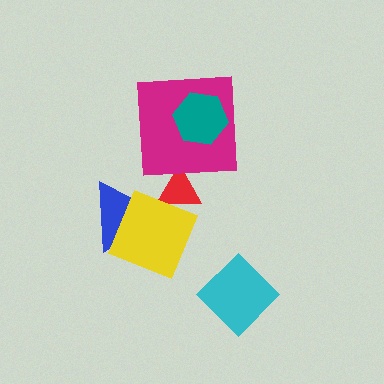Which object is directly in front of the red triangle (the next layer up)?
The magenta square is directly in front of the red triangle.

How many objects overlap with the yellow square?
2 objects overlap with the yellow square.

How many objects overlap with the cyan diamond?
0 objects overlap with the cyan diamond.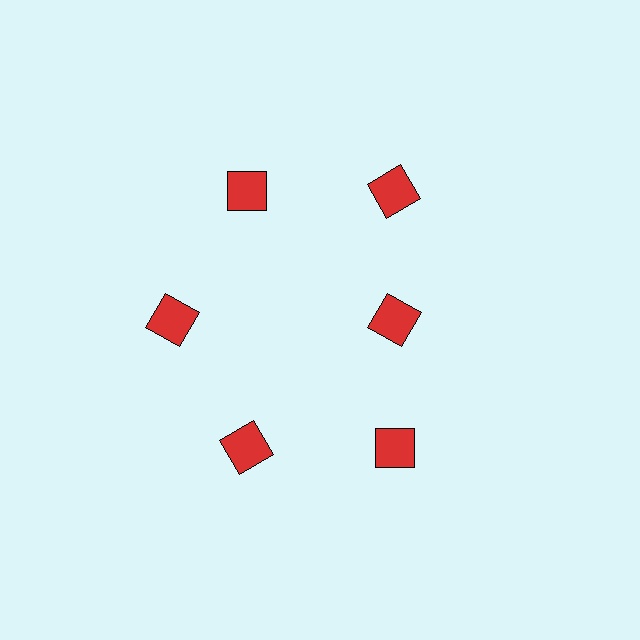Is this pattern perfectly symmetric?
No. The 6 red squares are arranged in a ring, but one element near the 3 o'clock position is pulled inward toward the center, breaking the 6-fold rotational symmetry.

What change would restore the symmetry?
The symmetry would be restored by moving it outward, back onto the ring so that all 6 squares sit at equal angles and equal distance from the center.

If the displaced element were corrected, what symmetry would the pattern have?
It would have 6-fold rotational symmetry — the pattern would map onto itself every 60 degrees.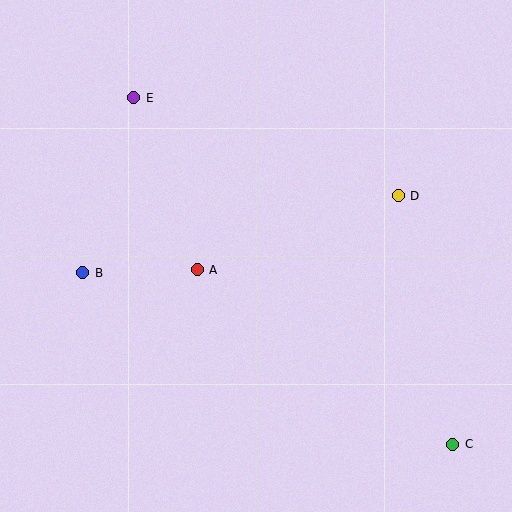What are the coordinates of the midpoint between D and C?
The midpoint between D and C is at (426, 320).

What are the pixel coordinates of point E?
Point E is at (134, 98).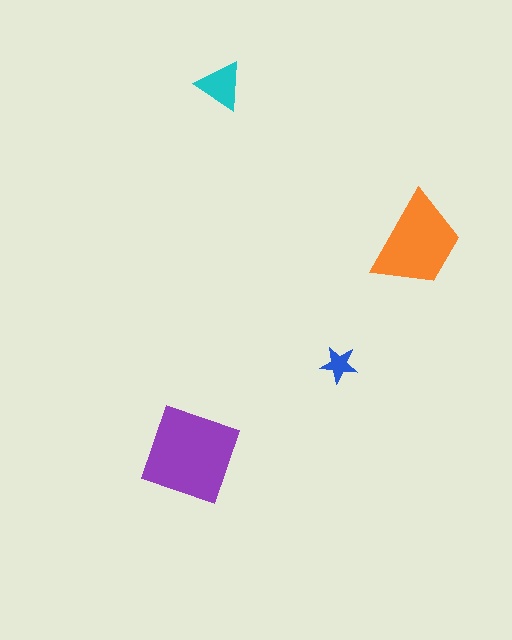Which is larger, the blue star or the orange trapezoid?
The orange trapezoid.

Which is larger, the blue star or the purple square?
The purple square.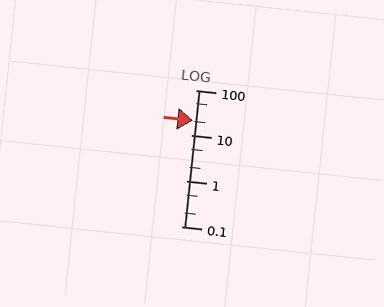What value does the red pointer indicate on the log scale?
The pointer indicates approximately 21.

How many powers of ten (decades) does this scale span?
The scale spans 3 decades, from 0.1 to 100.